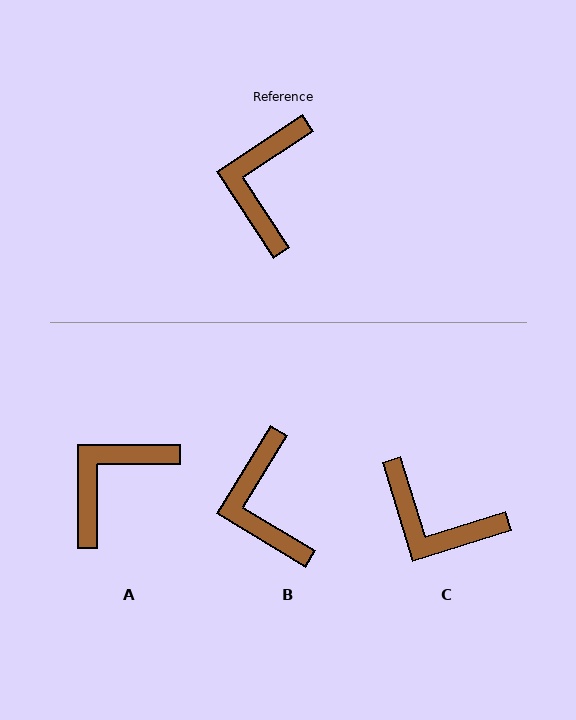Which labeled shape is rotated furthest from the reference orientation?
C, about 74 degrees away.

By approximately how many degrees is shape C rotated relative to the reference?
Approximately 74 degrees counter-clockwise.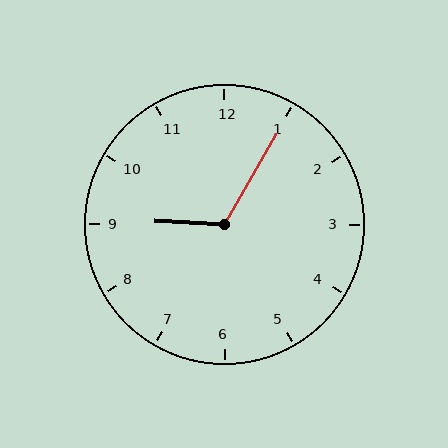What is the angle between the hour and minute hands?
Approximately 118 degrees.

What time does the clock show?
9:05.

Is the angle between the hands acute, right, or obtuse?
It is obtuse.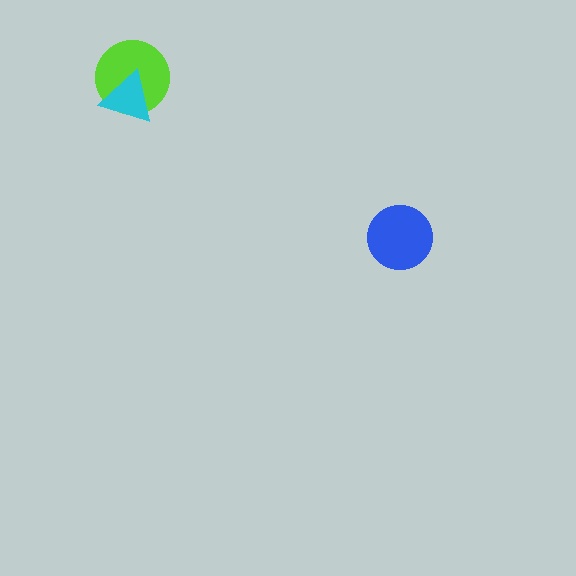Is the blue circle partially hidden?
No, no other shape covers it.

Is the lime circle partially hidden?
Yes, it is partially covered by another shape.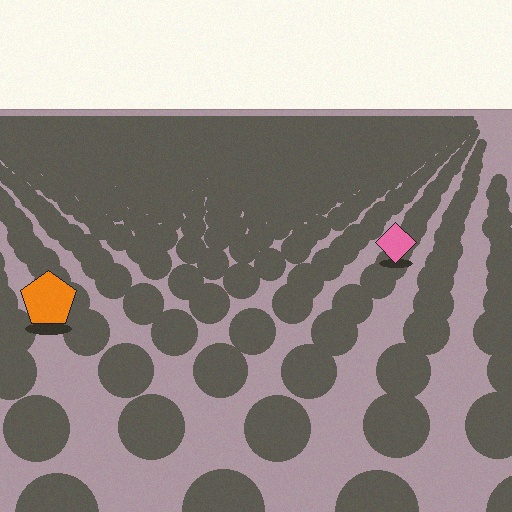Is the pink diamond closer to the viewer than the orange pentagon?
No. The orange pentagon is closer — you can tell from the texture gradient: the ground texture is coarser near it.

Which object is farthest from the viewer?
The pink diamond is farthest from the viewer. It appears smaller and the ground texture around it is denser.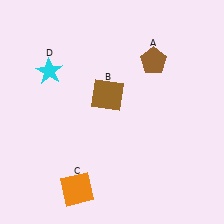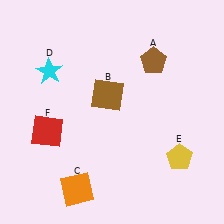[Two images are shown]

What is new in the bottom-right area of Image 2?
A yellow pentagon (E) was added in the bottom-right area of Image 2.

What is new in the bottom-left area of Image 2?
A red square (F) was added in the bottom-left area of Image 2.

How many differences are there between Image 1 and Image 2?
There are 2 differences between the two images.